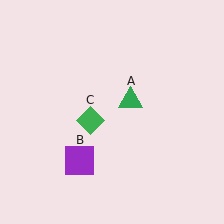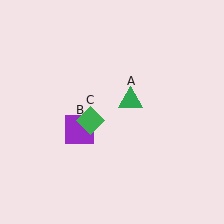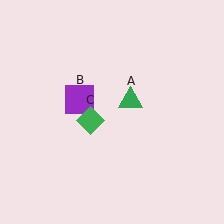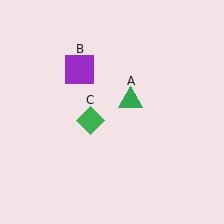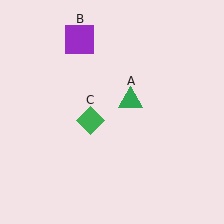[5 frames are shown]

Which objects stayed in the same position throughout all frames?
Green triangle (object A) and green diamond (object C) remained stationary.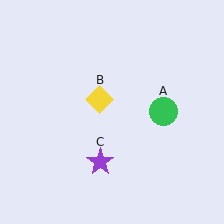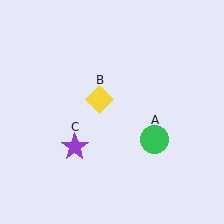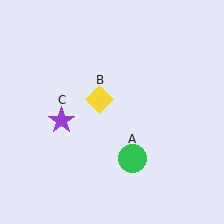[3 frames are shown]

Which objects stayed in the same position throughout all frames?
Yellow diamond (object B) remained stationary.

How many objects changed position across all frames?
2 objects changed position: green circle (object A), purple star (object C).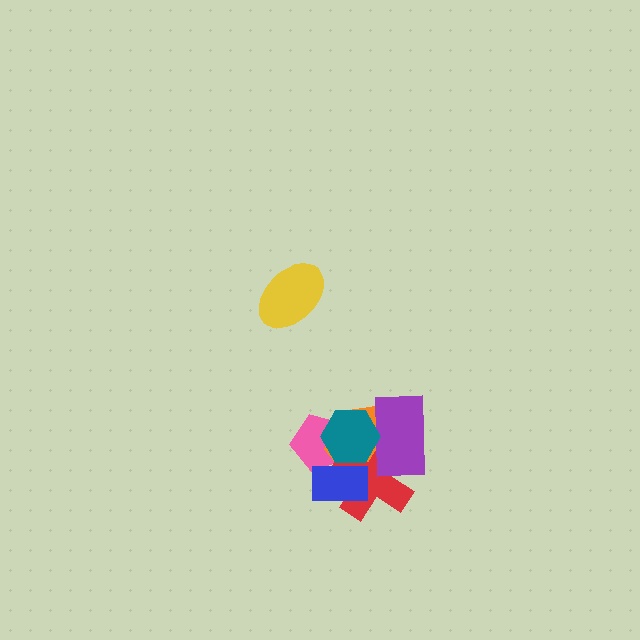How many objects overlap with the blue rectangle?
4 objects overlap with the blue rectangle.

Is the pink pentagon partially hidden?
Yes, it is partially covered by another shape.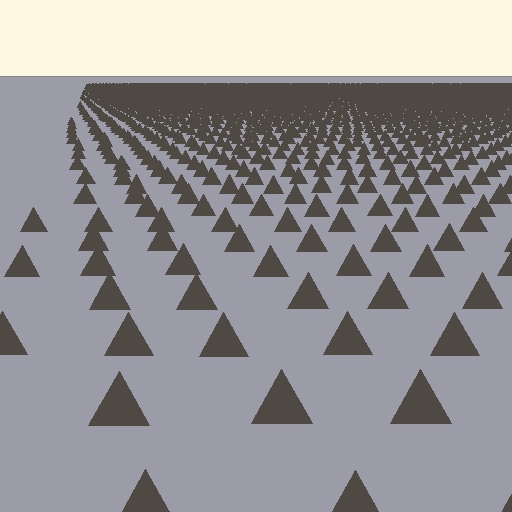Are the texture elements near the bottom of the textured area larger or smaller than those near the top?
Larger. Near the bottom, elements are closer to the viewer and appear at a bigger on-screen size.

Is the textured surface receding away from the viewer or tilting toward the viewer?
The surface is receding away from the viewer. Texture elements get smaller and denser toward the top.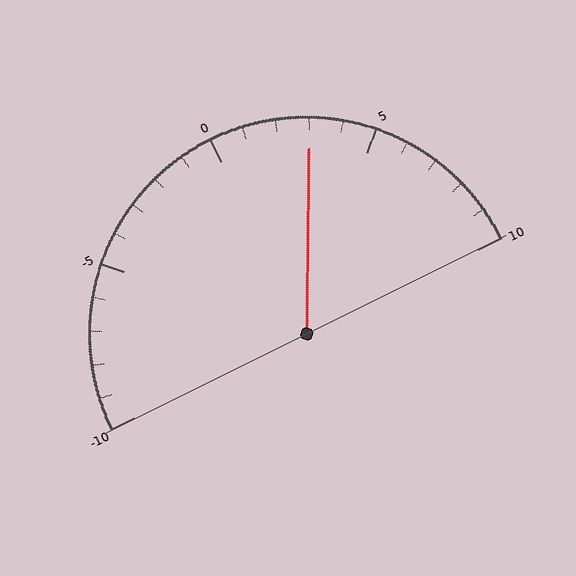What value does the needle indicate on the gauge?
The needle indicates approximately 3.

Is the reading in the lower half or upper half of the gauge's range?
The reading is in the upper half of the range (-10 to 10).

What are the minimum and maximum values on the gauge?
The gauge ranges from -10 to 10.